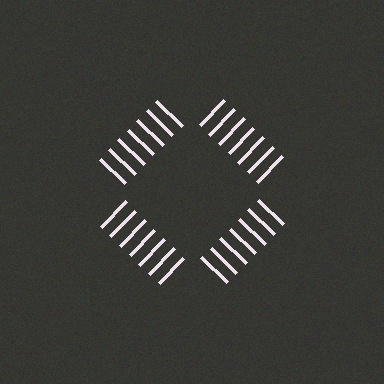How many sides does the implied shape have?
4 sides — the line-ends trace a square.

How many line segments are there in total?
28 — 7 along each of the 4 edges.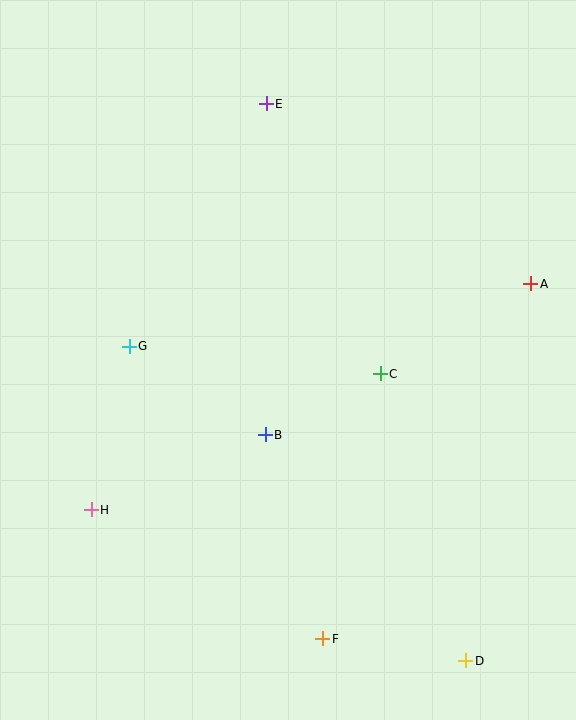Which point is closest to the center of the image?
Point B at (265, 435) is closest to the center.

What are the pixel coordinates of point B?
Point B is at (265, 435).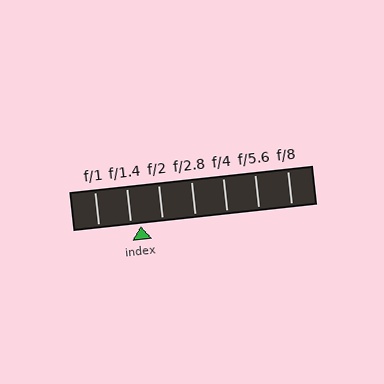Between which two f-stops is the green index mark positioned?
The index mark is between f/1.4 and f/2.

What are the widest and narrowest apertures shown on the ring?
The widest aperture shown is f/1 and the narrowest is f/8.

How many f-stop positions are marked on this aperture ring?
There are 7 f-stop positions marked.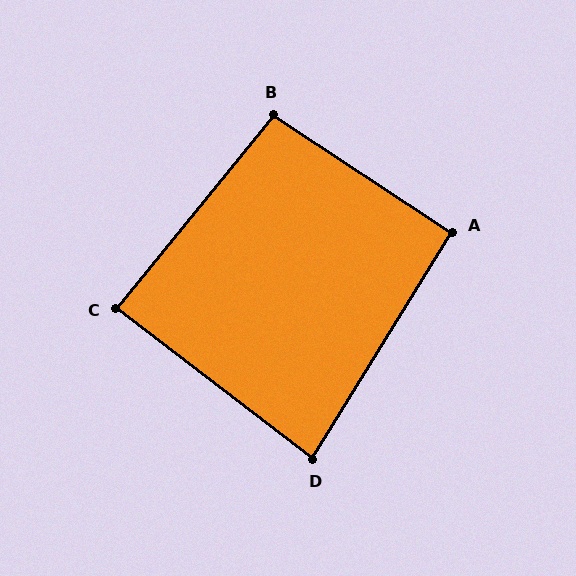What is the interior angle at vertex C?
Approximately 88 degrees (approximately right).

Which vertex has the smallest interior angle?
D, at approximately 84 degrees.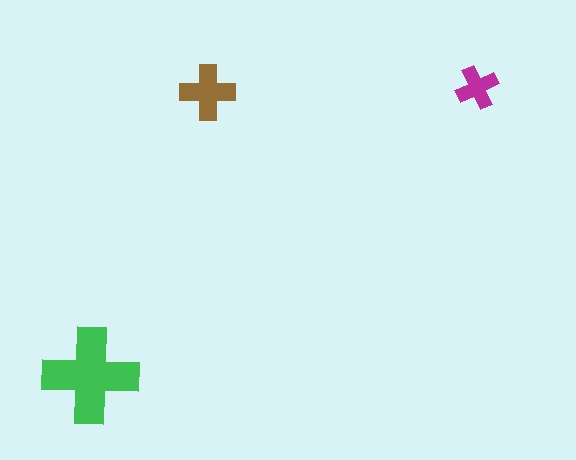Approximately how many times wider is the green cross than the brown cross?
About 1.5 times wider.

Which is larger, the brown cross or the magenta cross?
The brown one.